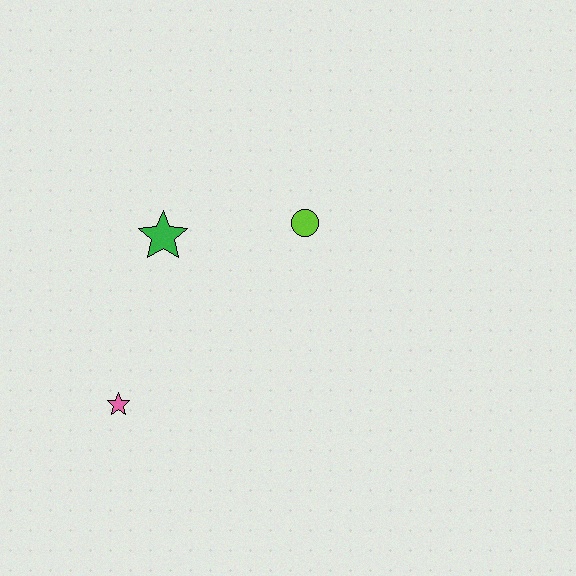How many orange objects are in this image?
There are no orange objects.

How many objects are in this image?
There are 3 objects.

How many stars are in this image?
There are 2 stars.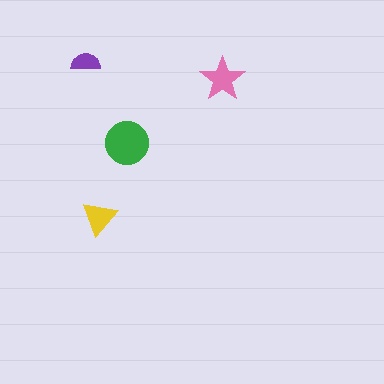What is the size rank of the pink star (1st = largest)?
2nd.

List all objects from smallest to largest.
The purple semicircle, the yellow triangle, the pink star, the green circle.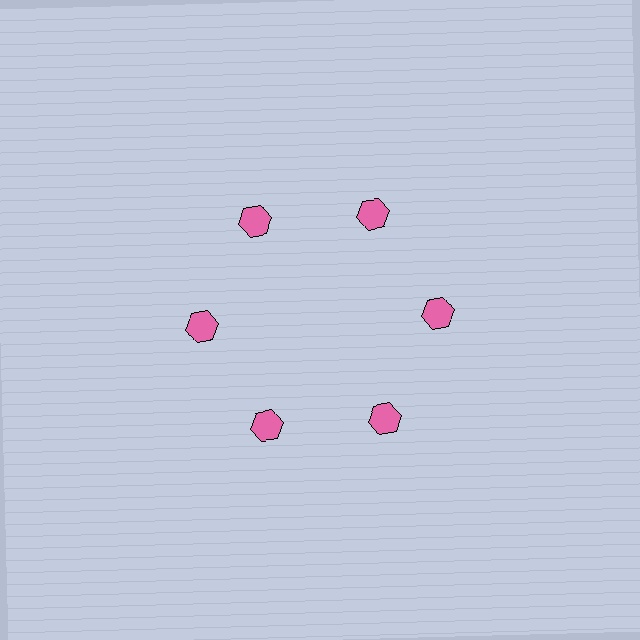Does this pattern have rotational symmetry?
Yes, this pattern has 6-fold rotational symmetry. It looks the same after rotating 60 degrees around the center.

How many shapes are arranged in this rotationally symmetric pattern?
There are 6 shapes, arranged in 6 groups of 1.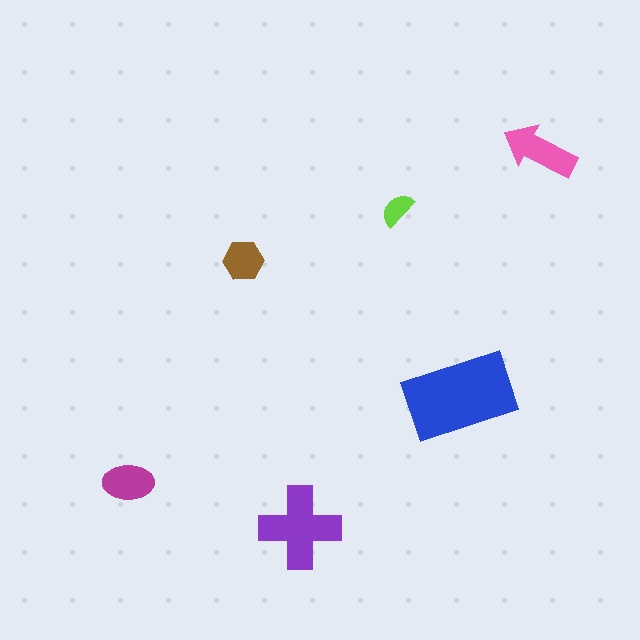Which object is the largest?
The blue rectangle.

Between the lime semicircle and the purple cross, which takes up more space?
The purple cross.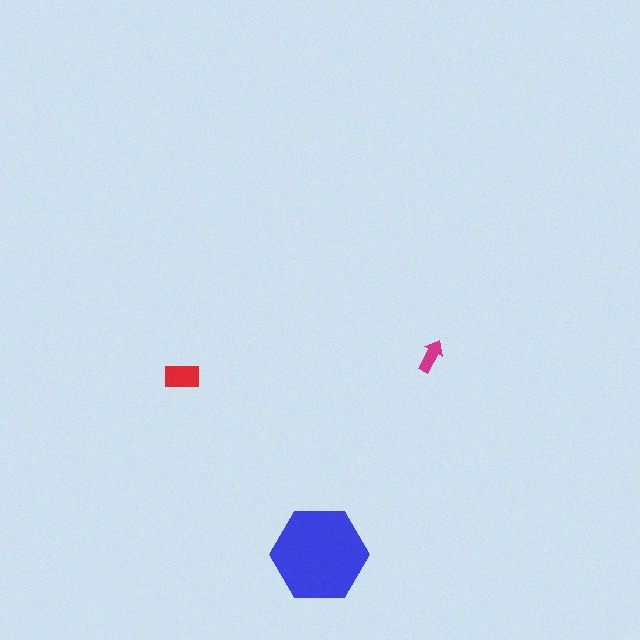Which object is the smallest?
The magenta arrow.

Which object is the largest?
The blue hexagon.